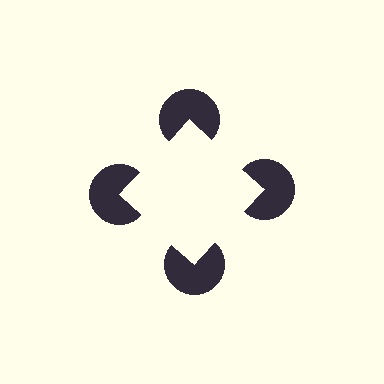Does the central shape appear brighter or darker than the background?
It typically appears slightly brighter than the background, even though no actual brightness change is drawn.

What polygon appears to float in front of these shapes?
An illusory square — its edges are inferred from the aligned wedge cuts in the pac-man discs, not physically drawn.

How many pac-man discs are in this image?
There are 4 — one at each vertex of the illusory square.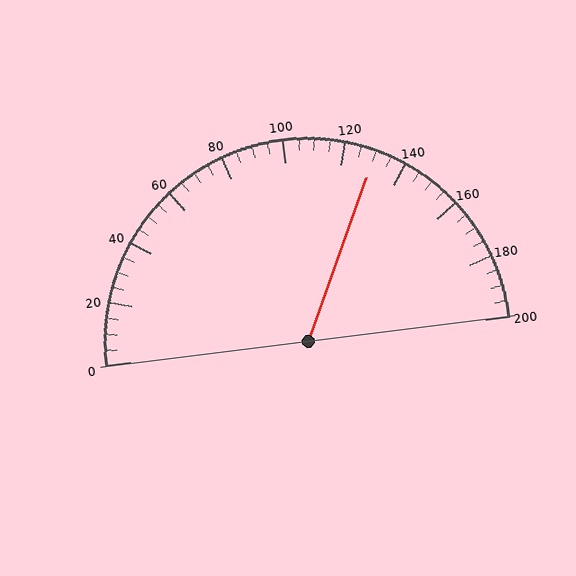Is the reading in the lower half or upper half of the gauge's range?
The reading is in the upper half of the range (0 to 200).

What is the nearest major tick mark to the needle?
The nearest major tick mark is 120.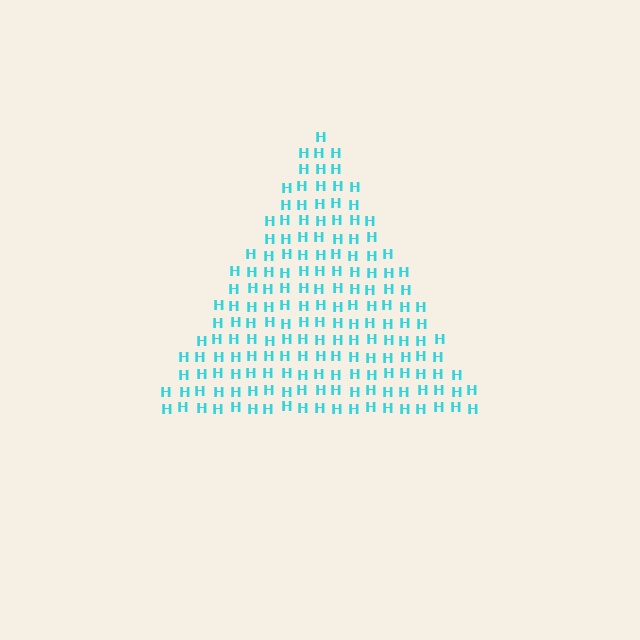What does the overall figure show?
The overall figure shows a triangle.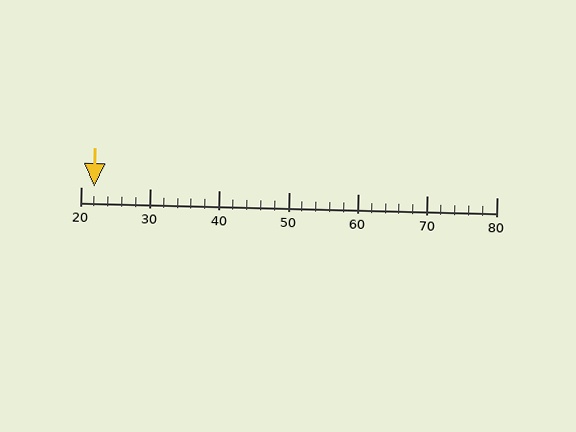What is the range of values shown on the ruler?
The ruler shows values from 20 to 80.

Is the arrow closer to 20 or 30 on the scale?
The arrow is closer to 20.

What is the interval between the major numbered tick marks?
The major tick marks are spaced 10 units apart.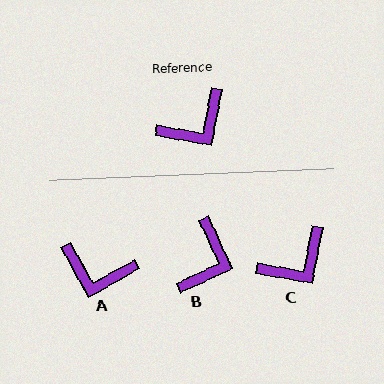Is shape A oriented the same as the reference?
No, it is off by about 50 degrees.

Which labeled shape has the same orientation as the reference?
C.